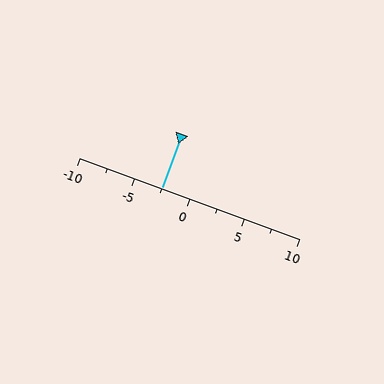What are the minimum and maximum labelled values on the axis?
The axis runs from -10 to 10.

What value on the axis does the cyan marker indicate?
The marker indicates approximately -2.5.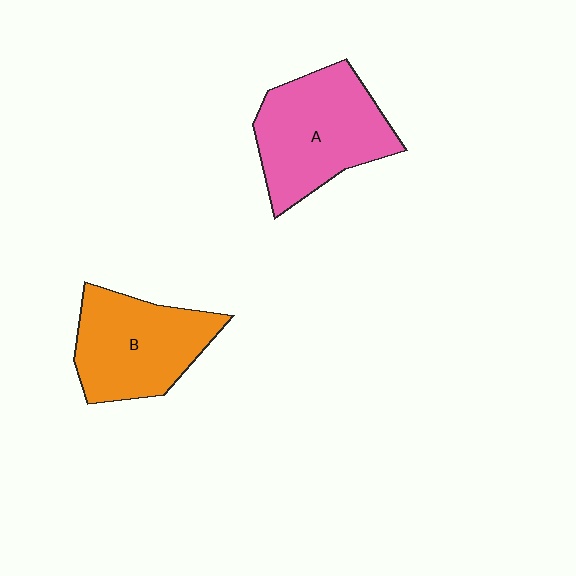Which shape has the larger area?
Shape A (pink).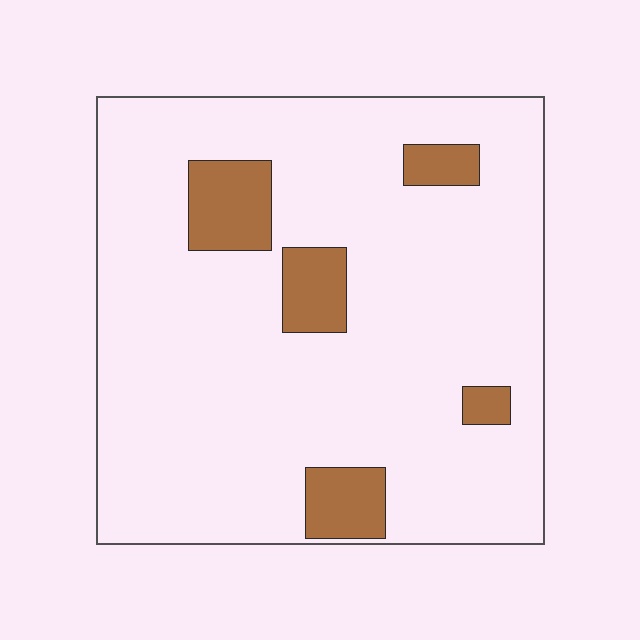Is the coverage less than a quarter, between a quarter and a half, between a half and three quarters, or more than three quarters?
Less than a quarter.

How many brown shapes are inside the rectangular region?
5.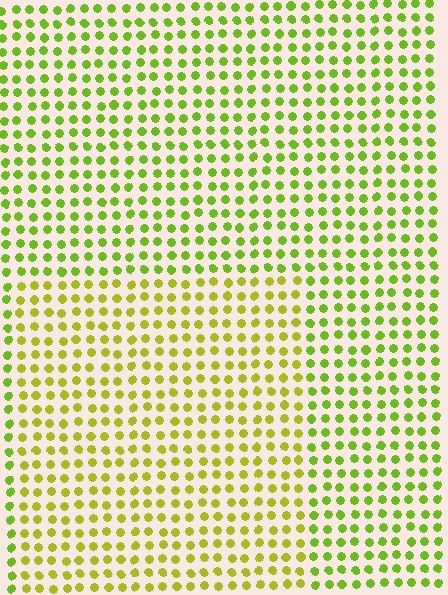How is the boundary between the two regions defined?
The boundary is defined purely by a slight shift in hue (about 23 degrees). Spacing, size, and orientation are identical on both sides.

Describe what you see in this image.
The image is filled with small lime elements in a uniform arrangement. A rectangle-shaped region is visible where the elements are tinted to a slightly different hue, forming a subtle color boundary.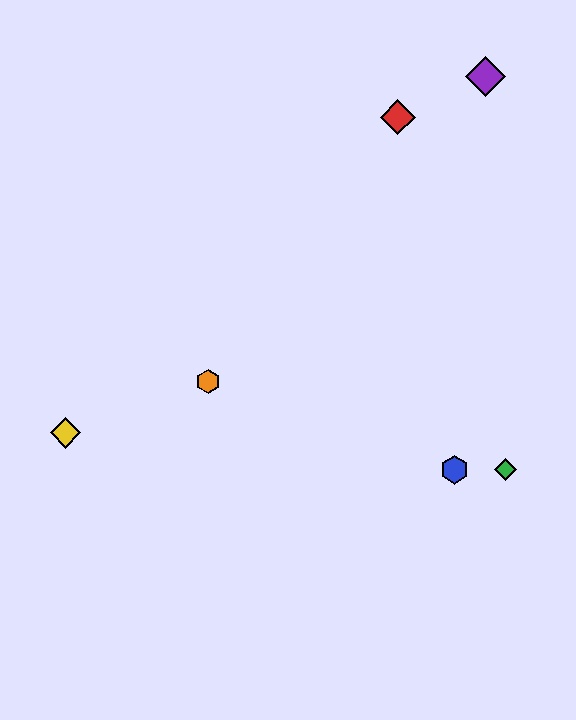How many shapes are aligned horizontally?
2 shapes (the blue hexagon, the green diamond) are aligned horizontally.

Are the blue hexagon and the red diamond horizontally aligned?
No, the blue hexagon is at y≈470 and the red diamond is at y≈117.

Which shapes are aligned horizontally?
The blue hexagon, the green diamond are aligned horizontally.